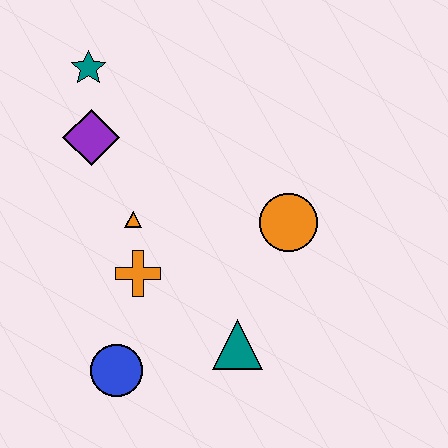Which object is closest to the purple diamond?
The teal star is closest to the purple diamond.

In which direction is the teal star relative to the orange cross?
The teal star is above the orange cross.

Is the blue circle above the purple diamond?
No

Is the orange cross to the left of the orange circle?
Yes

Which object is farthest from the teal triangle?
The teal star is farthest from the teal triangle.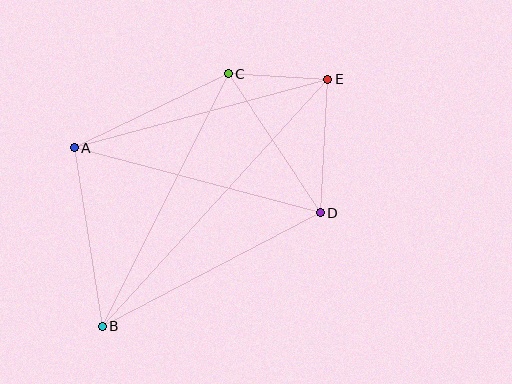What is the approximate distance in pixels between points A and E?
The distance between A and E is approximately 262 pixels.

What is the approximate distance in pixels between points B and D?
The distance between B and D is approximately 246 pixels.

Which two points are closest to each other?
Points C and E are closest to each other.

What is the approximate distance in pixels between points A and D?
The distance between A and D is approximately 255 pixels.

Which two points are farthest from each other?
Points B and E are farthest from each other.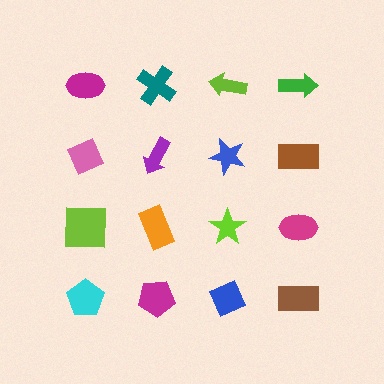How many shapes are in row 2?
4 shapes.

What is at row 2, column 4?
A brown rectangle.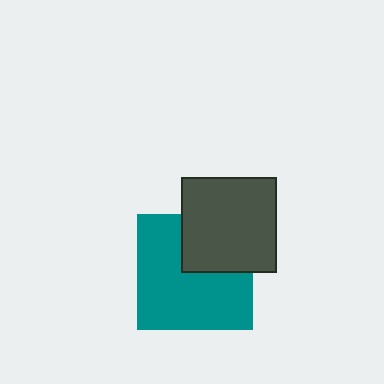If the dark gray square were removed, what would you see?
You would see the complete teal square.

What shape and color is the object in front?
The object in front is a dark gray square.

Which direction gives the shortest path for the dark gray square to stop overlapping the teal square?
Moving toward the upper-right gives the shortest separation.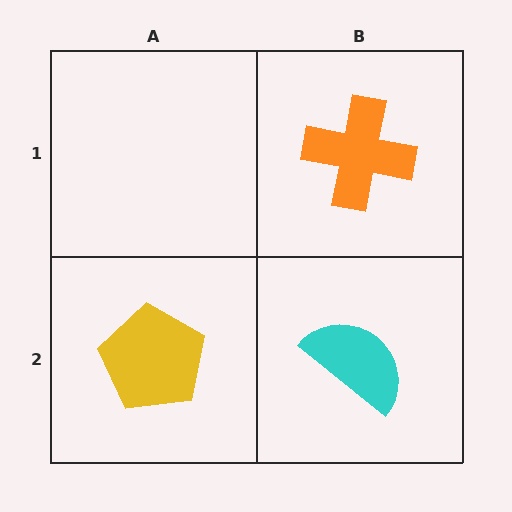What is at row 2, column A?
A yellow pentagon.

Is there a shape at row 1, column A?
No, that cell is empty.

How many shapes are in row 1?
1 shape.